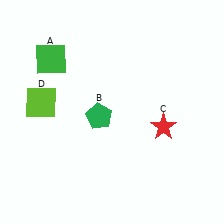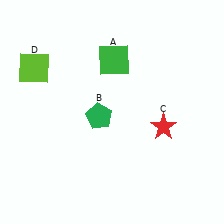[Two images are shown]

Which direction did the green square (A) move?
The green square (A) moved right.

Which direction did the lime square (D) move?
The lime square (D) moved up.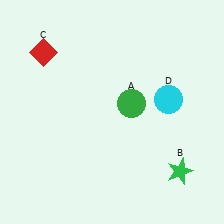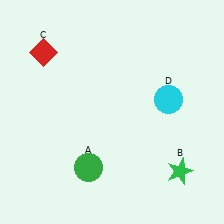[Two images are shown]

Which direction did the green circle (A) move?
The green circle (A) moved down.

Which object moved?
The green circle (A) moved down.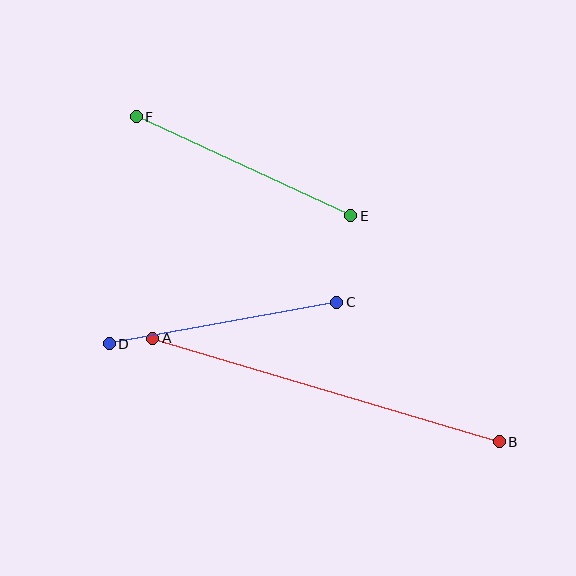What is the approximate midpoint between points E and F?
The midpoint is at approximately (243, 166) pixels.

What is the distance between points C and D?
The distance is approximately 231 pixels.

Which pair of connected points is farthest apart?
Points A and B are farthest apart.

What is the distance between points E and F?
The distance is approximately 236 pixels.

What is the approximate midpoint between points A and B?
The midpoint is at approximately (326, 390) pixels.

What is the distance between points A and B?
The distance is approximately 361 pixels.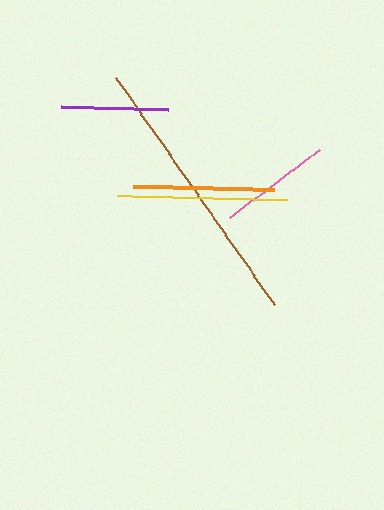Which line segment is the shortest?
The purple line is the shortest at approximately 107 pixels.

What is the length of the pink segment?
The pink segment is approximately 112 pixels long.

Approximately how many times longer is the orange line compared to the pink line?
The orange line is approximately 1.3 times the length of the pink line.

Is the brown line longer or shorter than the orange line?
The brown line is longer than the orange line.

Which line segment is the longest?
The brown line is the longest at approximately 277 pixels.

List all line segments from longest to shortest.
From longest to shortest: brown, yellow, orange, pink, purple.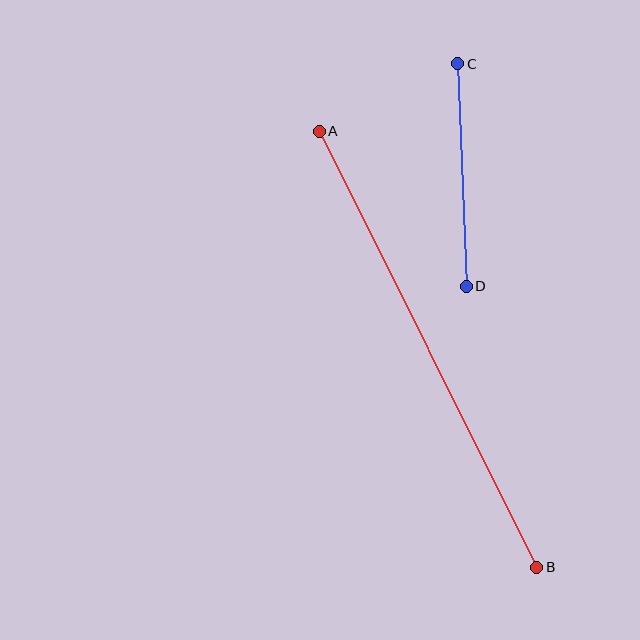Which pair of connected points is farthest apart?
Points A and B are farthest apart.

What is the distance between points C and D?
The distance is approximately 223 pixels.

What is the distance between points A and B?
The distance is approximately 487 pixels.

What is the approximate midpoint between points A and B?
The midpoint is at approximately (428, 349) pixels.